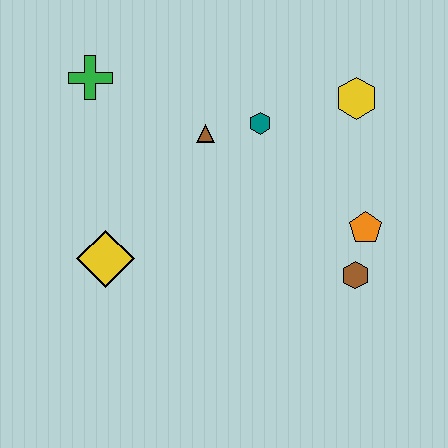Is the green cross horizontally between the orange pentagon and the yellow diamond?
No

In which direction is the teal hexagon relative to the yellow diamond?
The teal hexagon is to the right of the yellow diamond.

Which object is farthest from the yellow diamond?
The yellow hexagon is farthest from the yellow diamond.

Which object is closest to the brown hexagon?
The orange pentagon is closest to the brown hexagon.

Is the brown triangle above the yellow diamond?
Yes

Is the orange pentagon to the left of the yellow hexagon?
No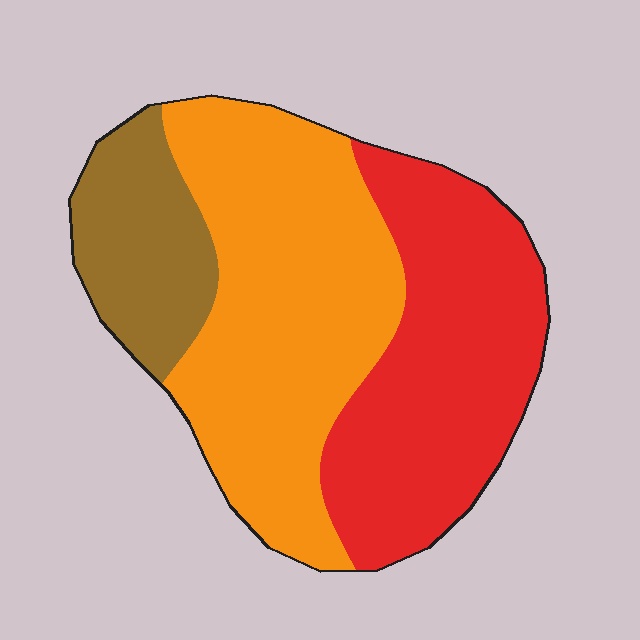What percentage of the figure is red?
Red covers around 40% of the figure.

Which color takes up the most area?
Orange, at roughly 45%.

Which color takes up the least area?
Brown, at roughly 15%.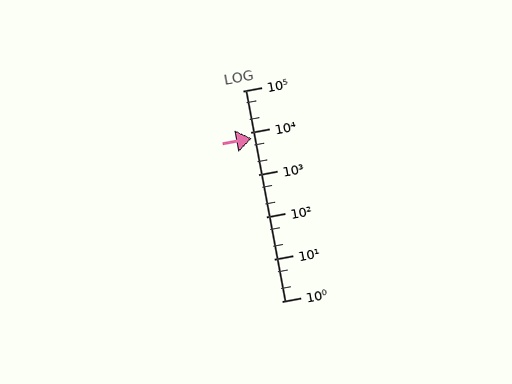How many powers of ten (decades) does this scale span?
The scale spans 5 decades, from 1 to 100000.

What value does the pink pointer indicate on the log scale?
The pointer indicates approximately 7300.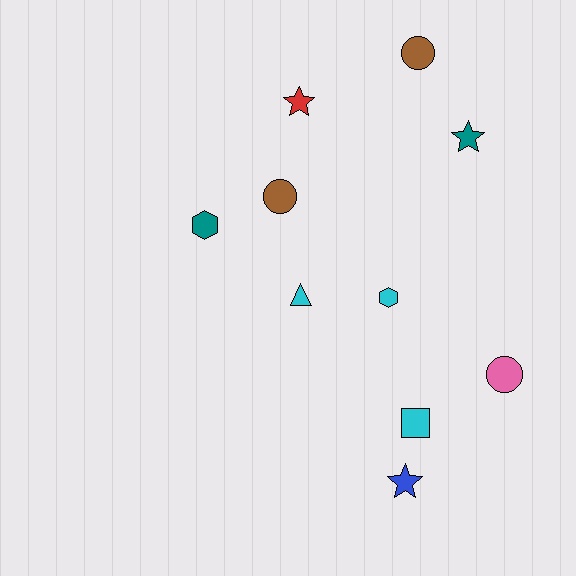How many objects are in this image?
There are 10 objects.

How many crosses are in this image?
There are no crosses.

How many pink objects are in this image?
There is 1 pink object.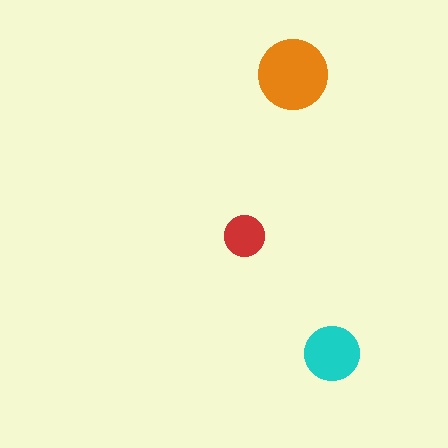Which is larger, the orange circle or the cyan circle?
The orange one.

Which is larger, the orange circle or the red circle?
The orange one.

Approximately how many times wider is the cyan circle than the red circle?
About 1.5 times wider.